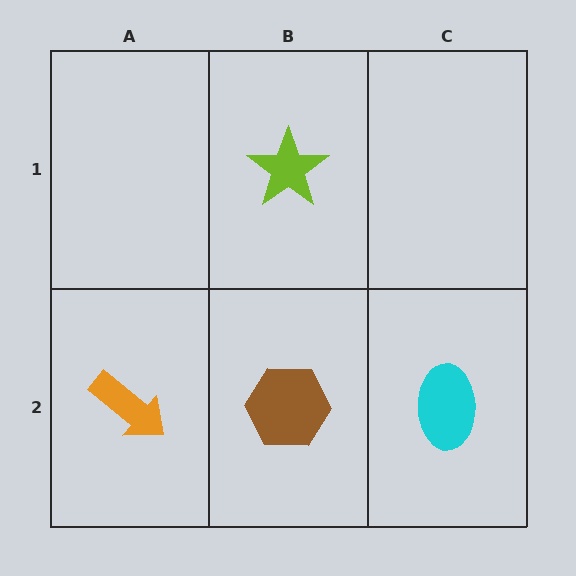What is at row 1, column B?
A lime star.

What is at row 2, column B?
A brown hexagon.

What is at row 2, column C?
A cyan ellipse.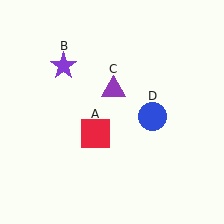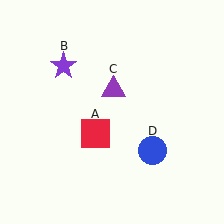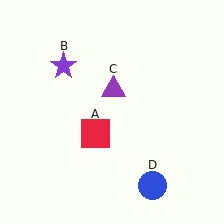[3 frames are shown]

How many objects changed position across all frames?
1 object changed position: blue circle (object D).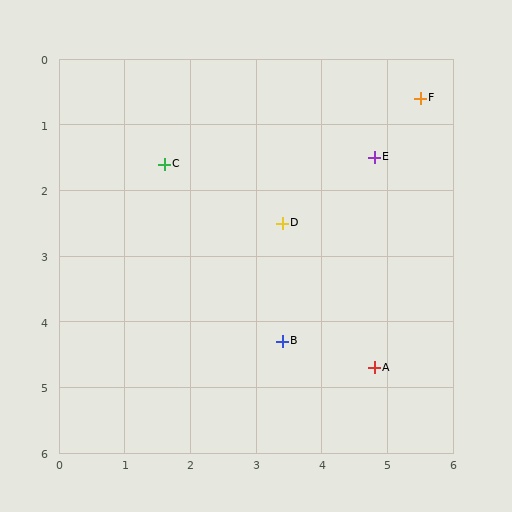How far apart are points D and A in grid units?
Points D and A are about 2.6 grid units apart.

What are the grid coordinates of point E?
Point E is at approximately (4.8, 1.5).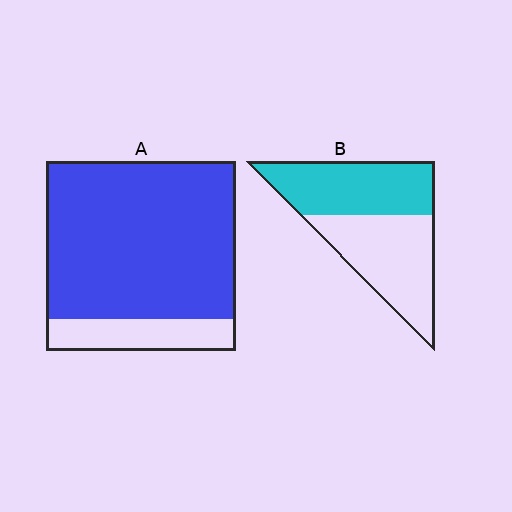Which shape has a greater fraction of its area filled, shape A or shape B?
Shape A.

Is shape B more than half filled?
Roughly half.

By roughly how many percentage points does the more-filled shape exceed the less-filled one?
By roughly 35 percentage points (A over B).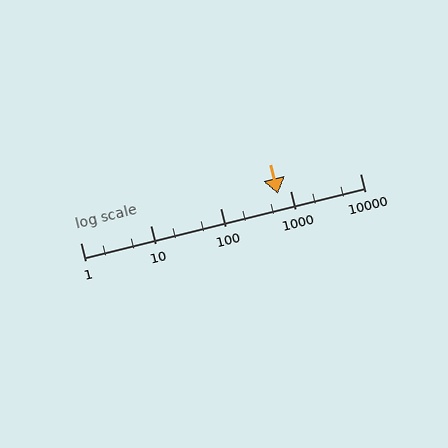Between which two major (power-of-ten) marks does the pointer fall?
The pointer is between 100 and 1000.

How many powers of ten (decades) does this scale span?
The scale spans 4 decades, from 1 to 10000.